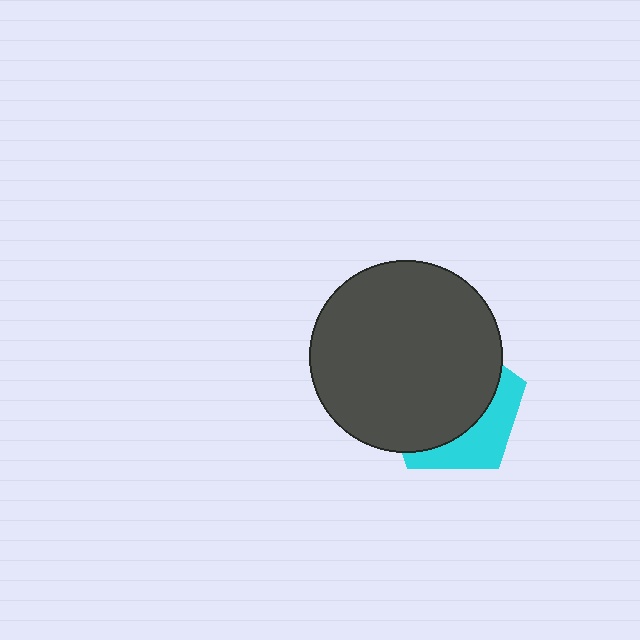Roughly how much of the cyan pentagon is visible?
A small part of it is visible (roughly 33%).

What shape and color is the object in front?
The object in front is a dark gray circle.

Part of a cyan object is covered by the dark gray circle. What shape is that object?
It is a pentagon.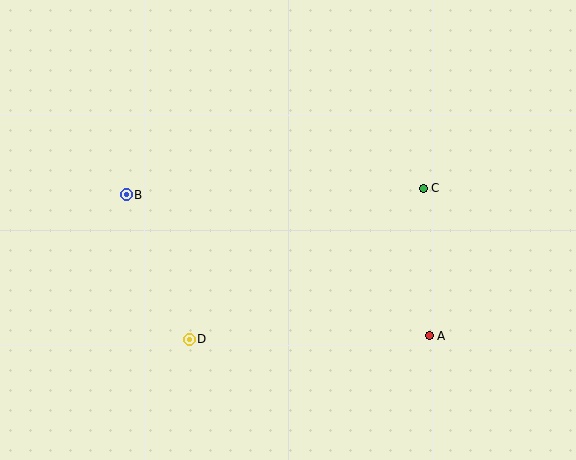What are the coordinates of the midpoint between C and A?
The midpoint between C and A is at (426, 262).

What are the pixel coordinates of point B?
Point B is at (126, 195).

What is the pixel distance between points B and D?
The distance between B and D is 158 pixels.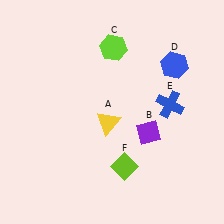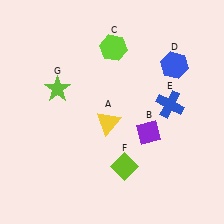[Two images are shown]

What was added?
A lime star (G) was added in Image 2.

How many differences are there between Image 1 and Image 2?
There is 1 difference between the two images.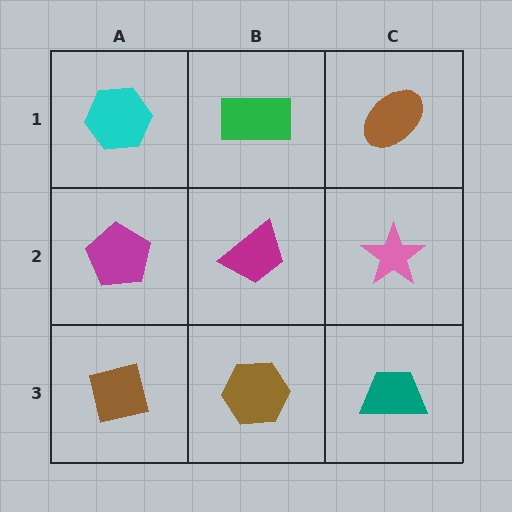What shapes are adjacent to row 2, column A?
A cyan hexagon (row 1, column A), a brown square (row 3, column A), a magenta trapezoid (row 2, column B).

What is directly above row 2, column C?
A brown ellipse.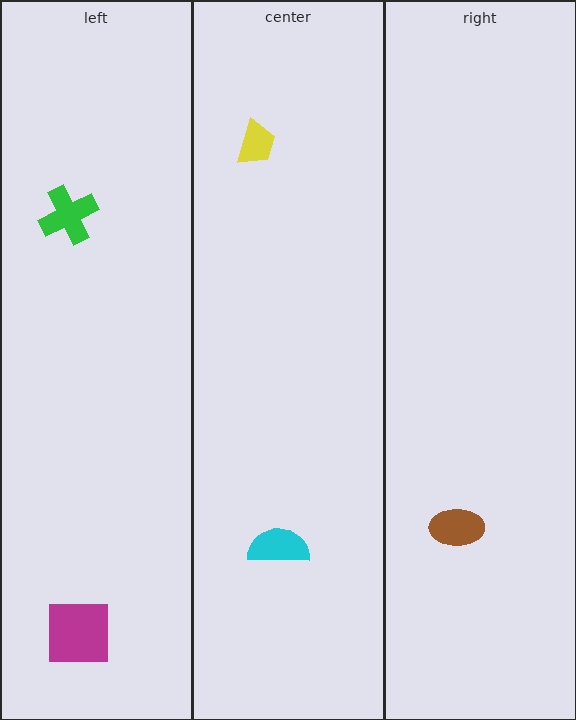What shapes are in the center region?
The cyan semicircle, the yellow trapezoid.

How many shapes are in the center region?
2.